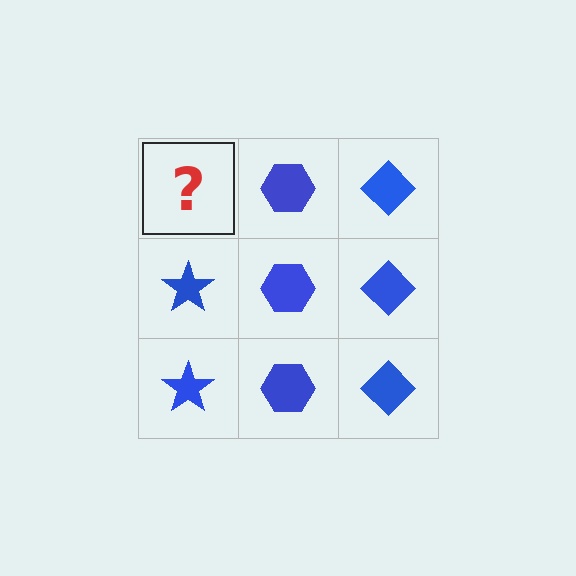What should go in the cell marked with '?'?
The missing cell should contain a blue star.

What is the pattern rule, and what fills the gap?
The rule is that each column has a consistent shape. The gap should be filled with a blue star.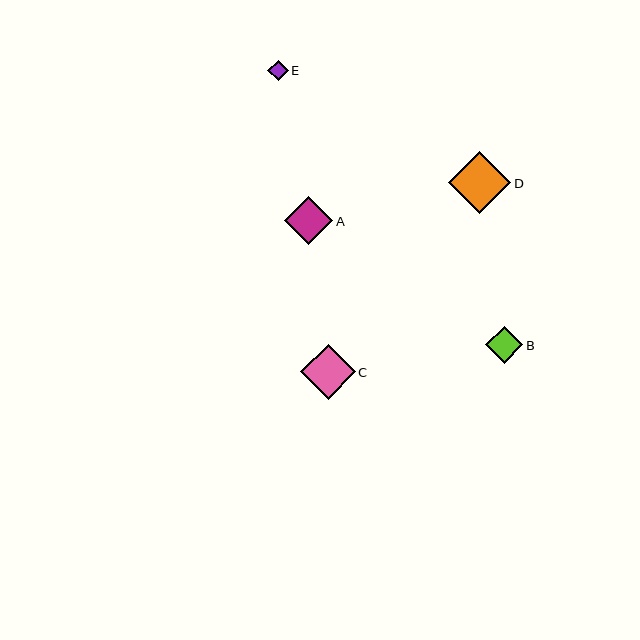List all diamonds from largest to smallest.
From largest to smallest: D, C, A, B, E.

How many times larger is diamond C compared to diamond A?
Diamond C is approximately 1.1 times the size of diamond A.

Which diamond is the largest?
Diamond D is the largest with a size of approximately 62 pixels.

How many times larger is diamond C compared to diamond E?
Diamond C is approximately 2.7 times the size of diamond E.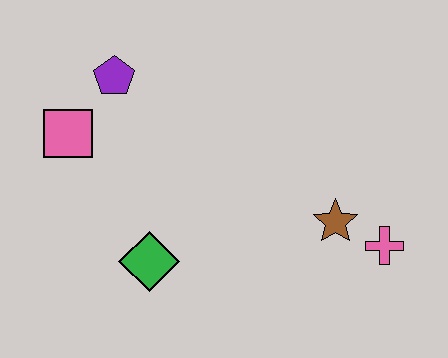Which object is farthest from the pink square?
The pink cross is farthest from the pink square.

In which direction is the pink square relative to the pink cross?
The pink square is to the left of the pink cross.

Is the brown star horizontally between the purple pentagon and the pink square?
No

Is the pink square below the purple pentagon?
Yes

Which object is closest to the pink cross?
The brown star is closest to the pink cross.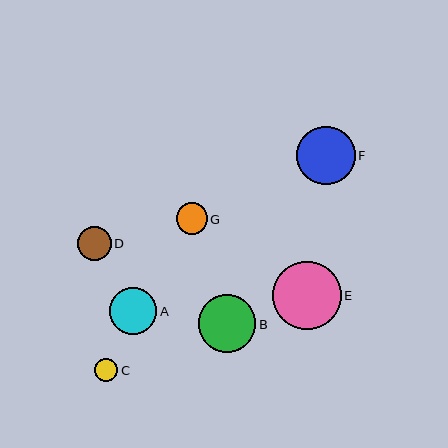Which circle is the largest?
Circle E is the largest with a size of approximately 68 pixels.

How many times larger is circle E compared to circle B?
Circle E is approximately 1.2 times the size of circle B.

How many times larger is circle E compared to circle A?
Circle E is approximately 1.5 times the size of circle A.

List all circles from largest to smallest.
From largest to smallest: E, F, B, A, D, G, C.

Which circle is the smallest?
Circle C is the smallest with a size of approximately 23 pixels.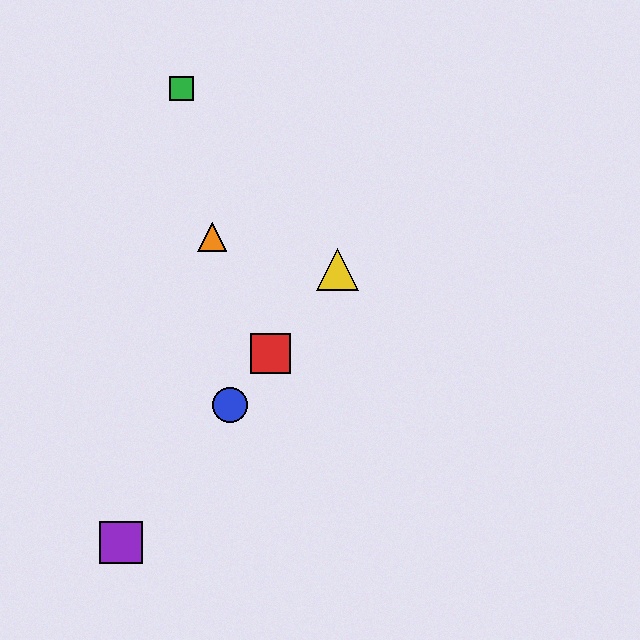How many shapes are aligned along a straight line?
4 shapes (the red square, the blue circle, the yellow triangle, the purple square) are aligned along a straight line.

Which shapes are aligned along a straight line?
The red square, the blue circle, the yellow triangle, the purple square are aligned along a straight line.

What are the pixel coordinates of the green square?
The green square is at (182, 89).